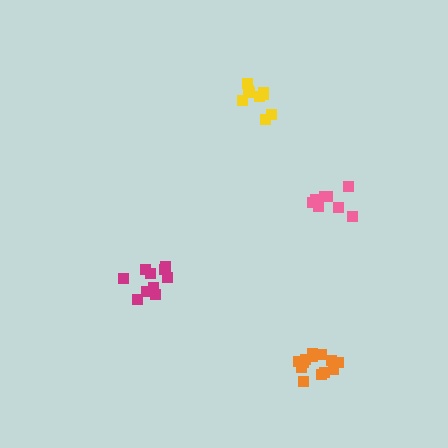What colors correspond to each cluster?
The clusters are colored: magenta, pink, orange, yellow.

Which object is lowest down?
The orange cluster is bottommost.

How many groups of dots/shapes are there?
There are 4 groups.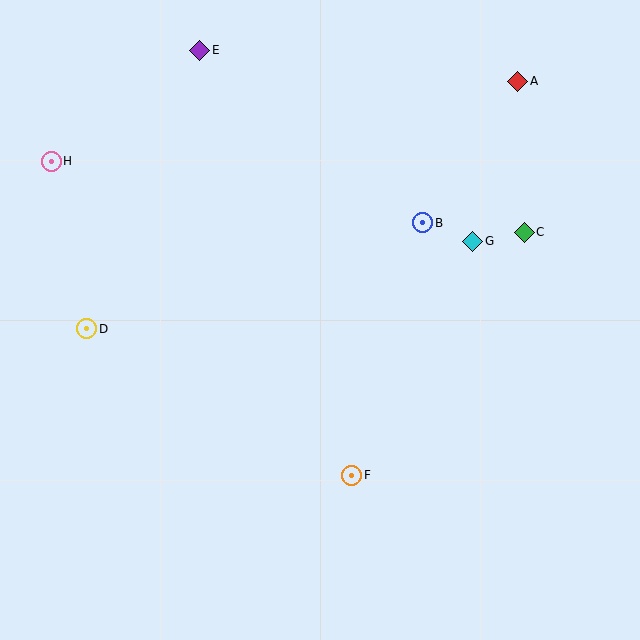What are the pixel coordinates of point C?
Point C is at (524, 232).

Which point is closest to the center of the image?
Point B at (423, 223) is closest to the center.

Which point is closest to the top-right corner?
Point A is closest to the top-right corner.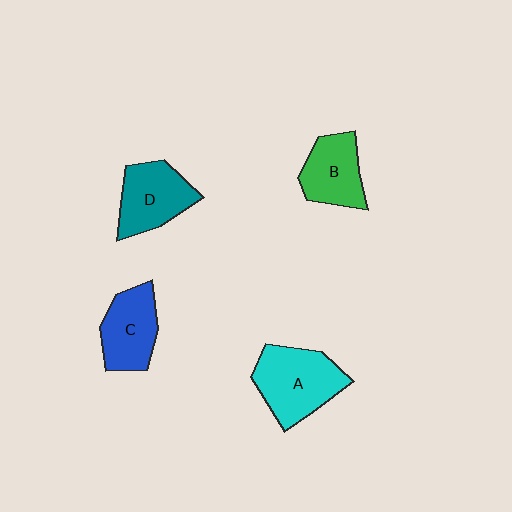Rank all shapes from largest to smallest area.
From largest to smallest: A (cyan), D (teal), C (blue), B (green).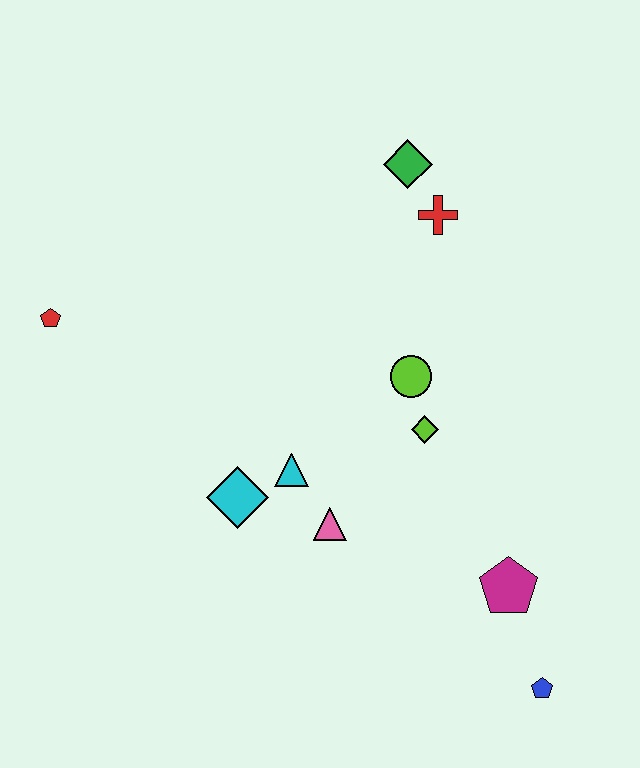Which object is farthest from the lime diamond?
The red pentagon is farthest from the lime diamond.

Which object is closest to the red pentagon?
The cyan diamond is closest to the red pentagon.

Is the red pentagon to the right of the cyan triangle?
No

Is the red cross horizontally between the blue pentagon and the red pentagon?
Yes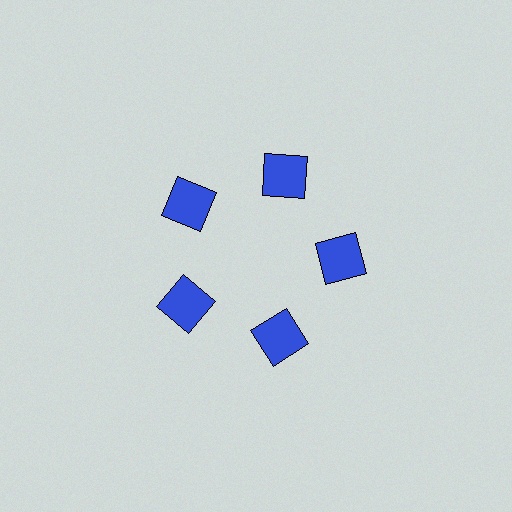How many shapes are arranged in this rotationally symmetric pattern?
There are 5 shapes, arranged in 5 groups of 1.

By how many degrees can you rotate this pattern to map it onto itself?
The pattern maps onto itself every 72 degrees of rotation.